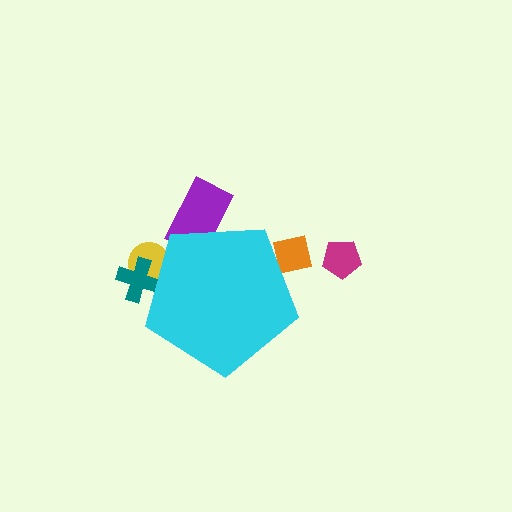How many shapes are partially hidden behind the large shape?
4 shapes are partially hidden.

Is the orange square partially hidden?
Yes, the orange square is partially hidden behind the cyan pentagon.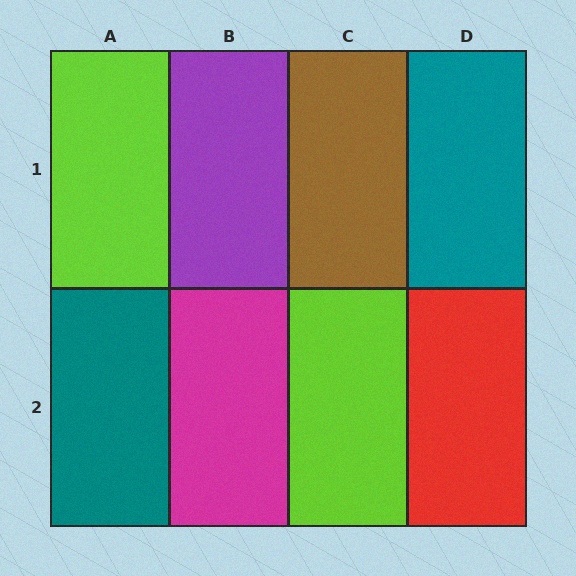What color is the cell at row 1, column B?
Purple.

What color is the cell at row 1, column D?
Teal.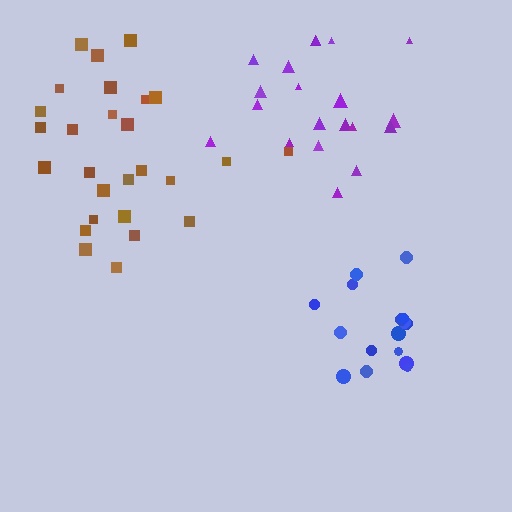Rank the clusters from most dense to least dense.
blue, purple, brown.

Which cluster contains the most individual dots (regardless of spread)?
Brown (27).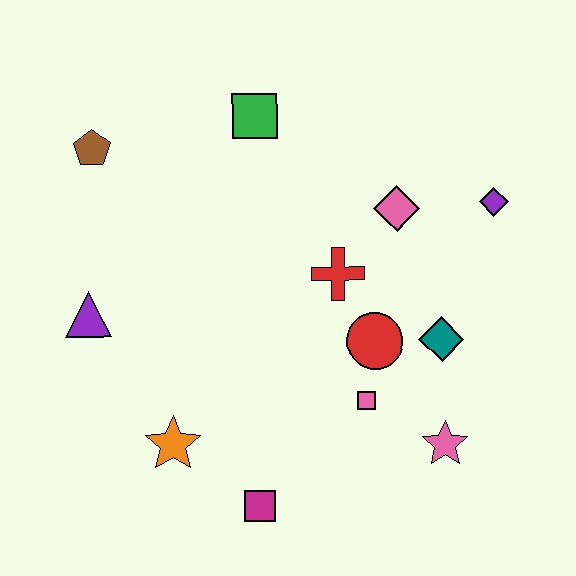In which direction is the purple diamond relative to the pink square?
The purple diamond is above the pink square.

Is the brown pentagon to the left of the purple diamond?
Yes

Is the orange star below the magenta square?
No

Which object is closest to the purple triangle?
The orange star is closest to the purple triangle.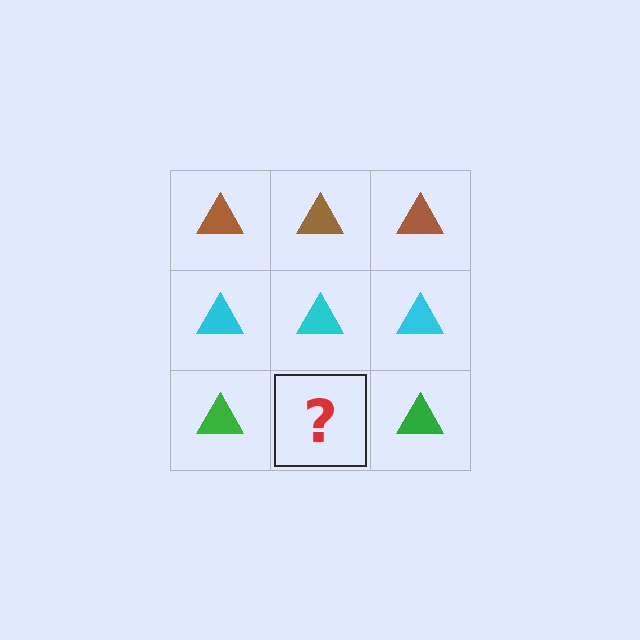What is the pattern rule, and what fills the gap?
The rule is that each row has a consistent color. The gap should be filled with a green triangle.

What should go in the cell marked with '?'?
The missing cell should contain a green triangle.